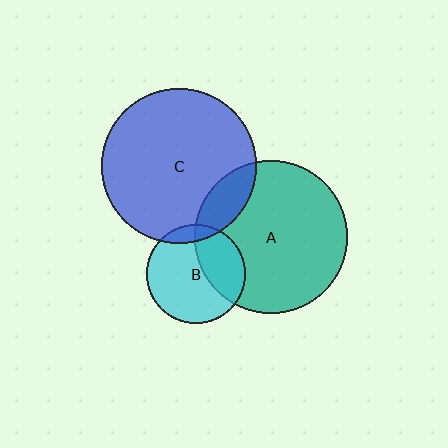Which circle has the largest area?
Circle C (blue).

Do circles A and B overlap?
Yes.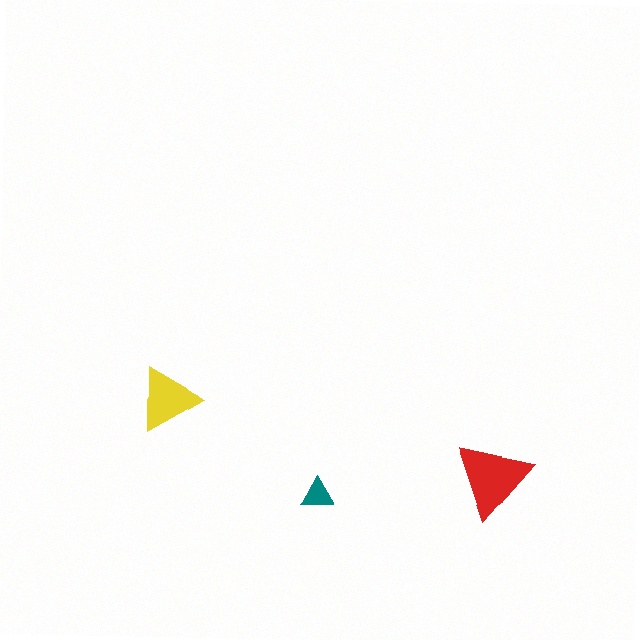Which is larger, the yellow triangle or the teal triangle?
The yellow one.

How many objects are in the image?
There are 3 objects in the image.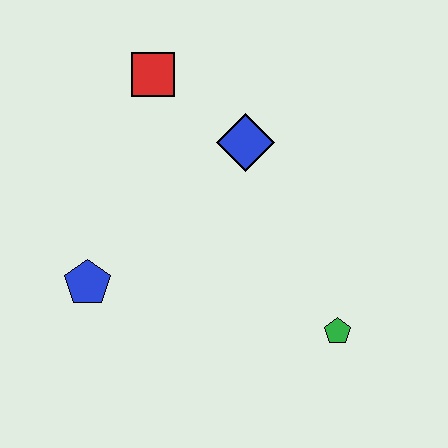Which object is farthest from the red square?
The green pentagon is farthest from the red square.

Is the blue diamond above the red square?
No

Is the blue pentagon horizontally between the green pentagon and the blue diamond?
No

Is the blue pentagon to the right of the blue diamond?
No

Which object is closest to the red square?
The blue diamond is closest to the red square.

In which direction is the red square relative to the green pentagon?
The red square is above the green pentagon.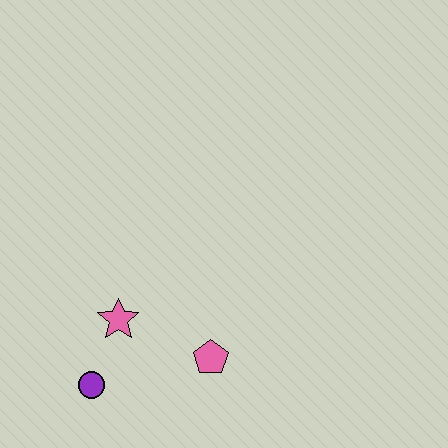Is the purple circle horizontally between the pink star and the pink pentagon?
No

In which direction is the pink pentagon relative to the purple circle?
The pink pentagon is to the right of the purple circle.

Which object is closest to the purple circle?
The pink star is closest to the purple circle.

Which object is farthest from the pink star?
The pink pentagon is farthest from the pink star.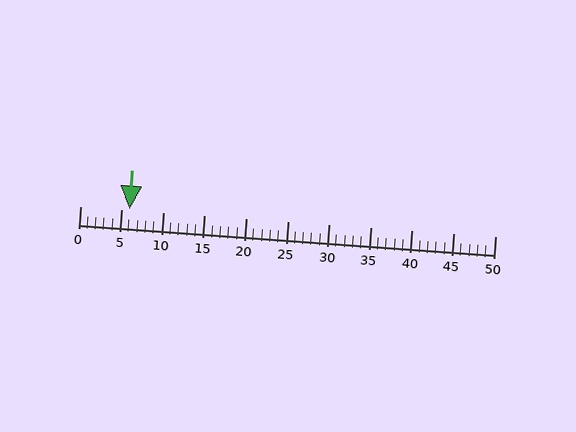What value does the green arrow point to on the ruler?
The green arrow points to approximately 6.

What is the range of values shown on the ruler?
The ruler shows values from 0 to 50.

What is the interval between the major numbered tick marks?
The major tick marks are spaced 5 units apart.